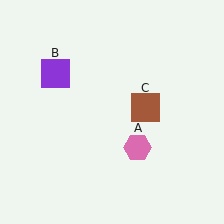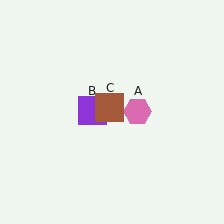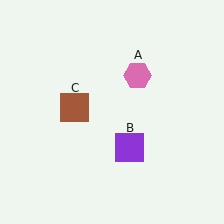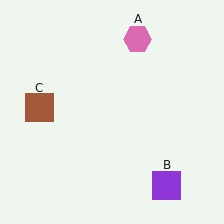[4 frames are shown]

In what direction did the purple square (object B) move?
The purple square (object B) moved down and to the right.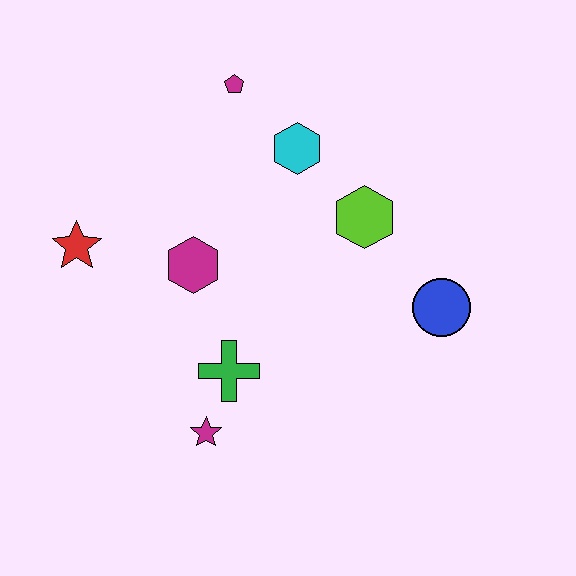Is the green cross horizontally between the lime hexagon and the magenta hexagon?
Yes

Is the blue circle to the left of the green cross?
No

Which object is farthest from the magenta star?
The magenta pentagon is farthest from the magenta star.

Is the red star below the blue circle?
No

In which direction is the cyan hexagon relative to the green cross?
The cyan hexagon is above the green cross.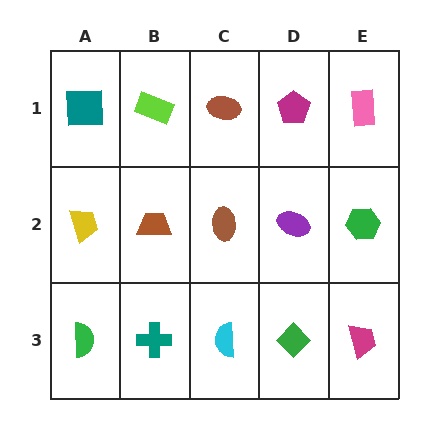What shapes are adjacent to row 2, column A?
A teal square (row 1, column A), a green semicircle (row 3, column A), a brown trapezoid (row 2, column B).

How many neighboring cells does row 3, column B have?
3.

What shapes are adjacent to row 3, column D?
A purple ellipse (row 2, column D), a cyan semicircle (row 3, column C), a magenta trapezoid (row 3, column E).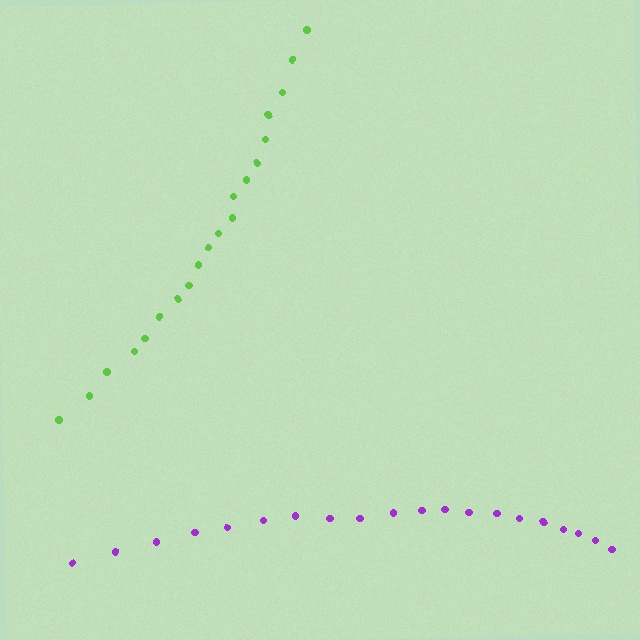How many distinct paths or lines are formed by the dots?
There are 2 distinct paths.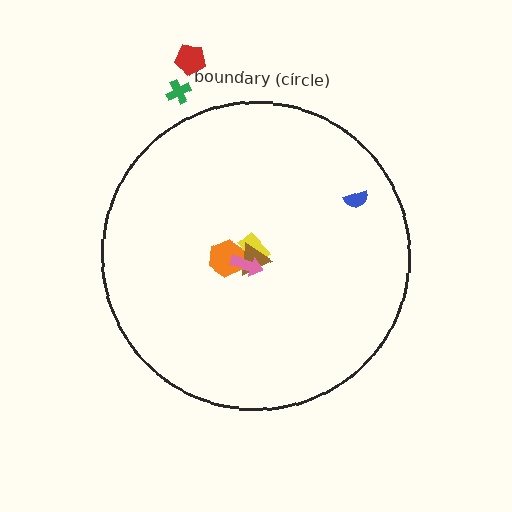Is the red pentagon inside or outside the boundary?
Outside.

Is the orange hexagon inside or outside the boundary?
Inside.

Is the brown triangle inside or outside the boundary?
Inside.